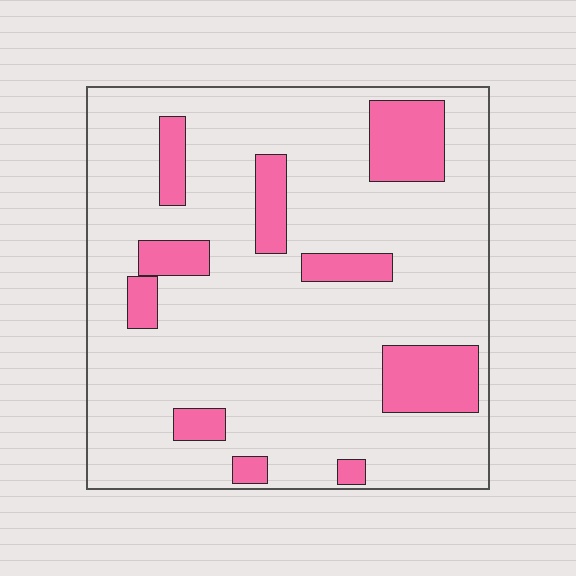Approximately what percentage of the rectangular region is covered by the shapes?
Approximately 20%.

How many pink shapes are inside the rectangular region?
10.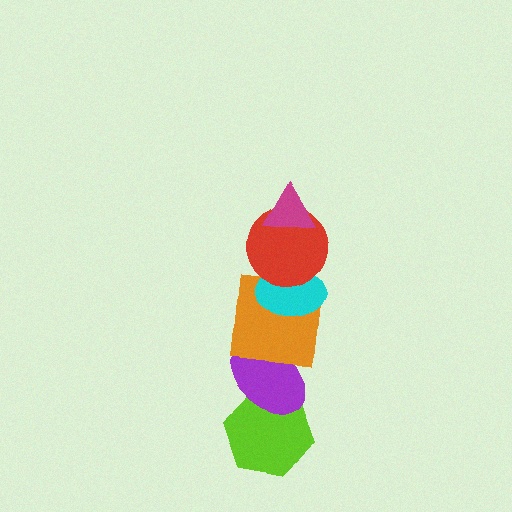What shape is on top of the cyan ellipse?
The red circle is on top of the cyan ellipse.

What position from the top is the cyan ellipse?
The cyan ellipse is 3rd from the top.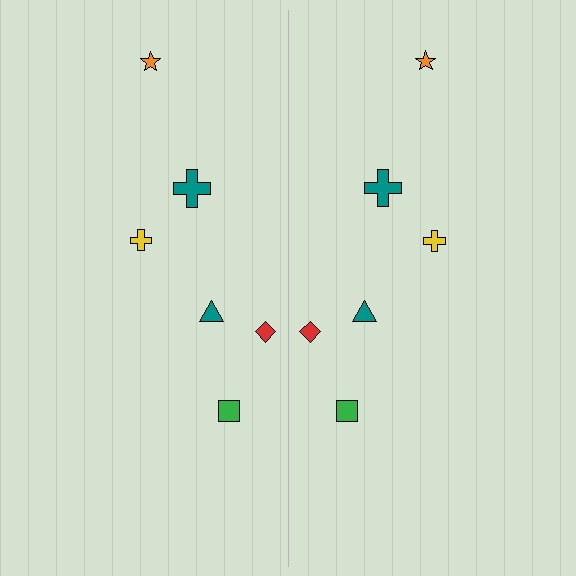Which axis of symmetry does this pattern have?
The pattern has a vertical axis of symmetry running through the center of the image.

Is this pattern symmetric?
Yes, this pattern has bilateral (reflection) symmetry.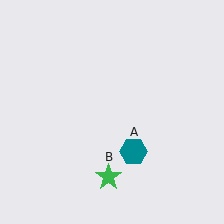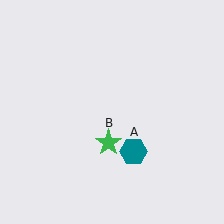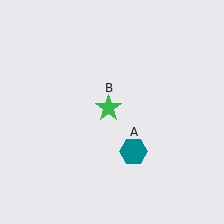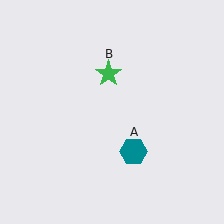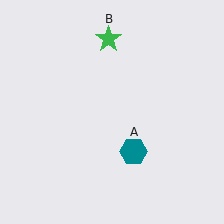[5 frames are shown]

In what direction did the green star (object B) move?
The green star (object B) moved up.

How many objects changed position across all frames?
1 object changed position: green star (object B).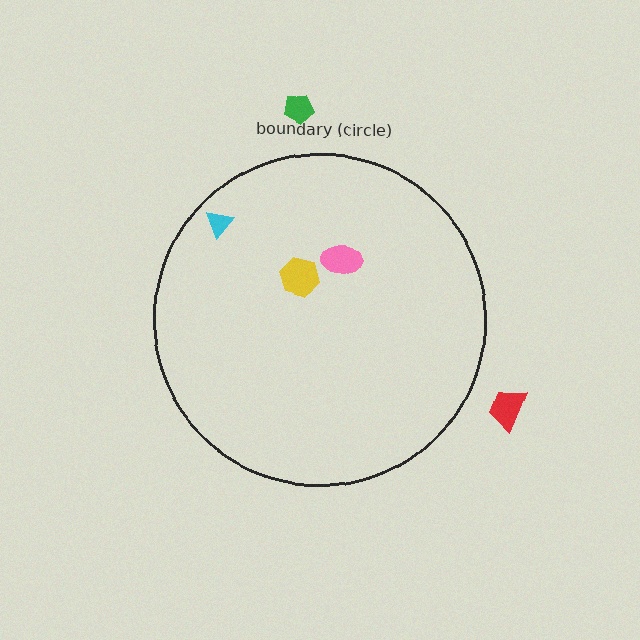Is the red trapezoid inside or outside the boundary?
Outside.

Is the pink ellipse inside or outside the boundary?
Inside.